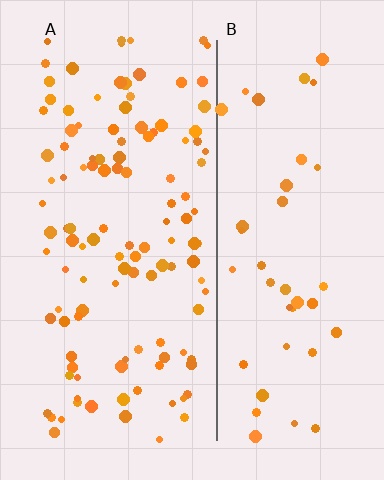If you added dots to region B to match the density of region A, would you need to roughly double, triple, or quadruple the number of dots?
Approximately triple.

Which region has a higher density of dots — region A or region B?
A (the left).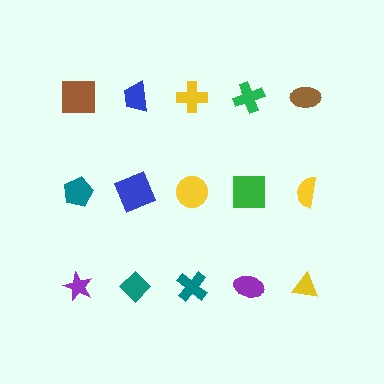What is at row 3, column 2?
A teal diamond.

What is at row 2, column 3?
A yellow circle.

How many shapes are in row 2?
5 shapes.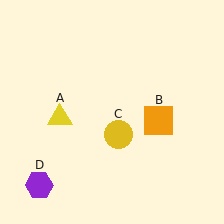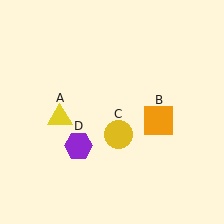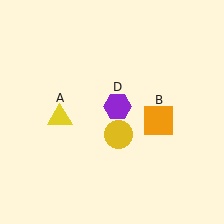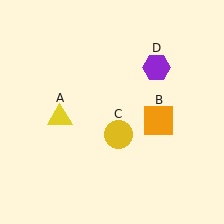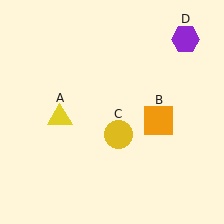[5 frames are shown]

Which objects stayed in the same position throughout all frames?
Yellow triangle (object A) and orange square (object B) and yellow circle (object C) remained stationary.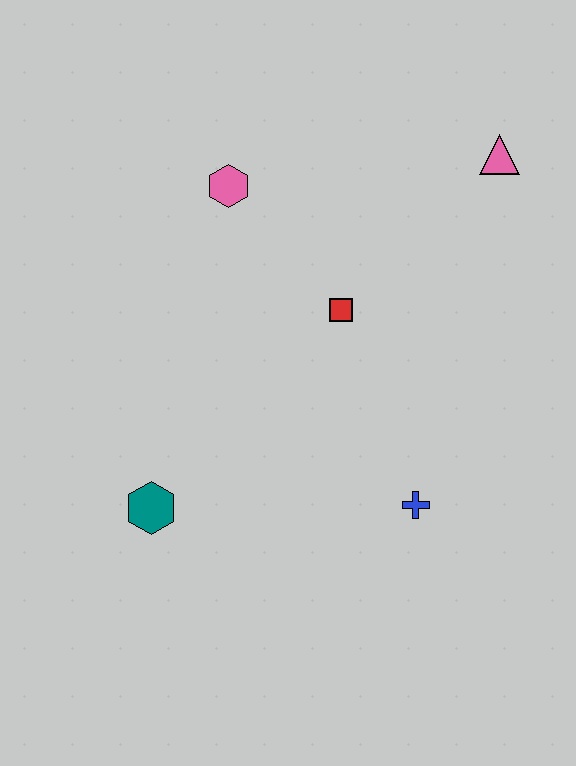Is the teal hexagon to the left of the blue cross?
Yes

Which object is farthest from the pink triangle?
The teal hexagon is farthest from the pink triangle.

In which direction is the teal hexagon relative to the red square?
The teal hexagon is below the red square.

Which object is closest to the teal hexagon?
The blue cross is closest to the teal hexagon.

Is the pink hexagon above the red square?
Yes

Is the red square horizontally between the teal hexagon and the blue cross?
Yes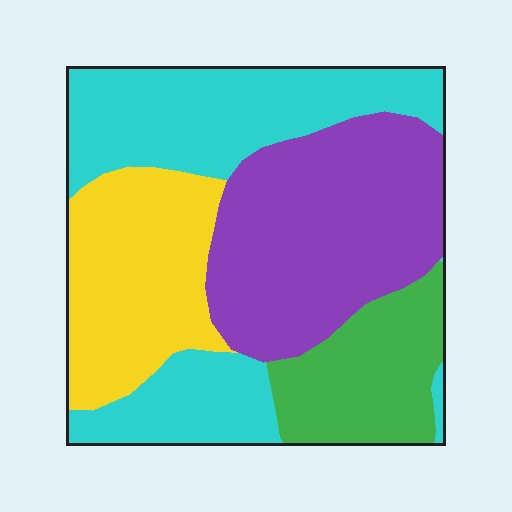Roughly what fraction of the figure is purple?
Purple covers around 30% of the figure.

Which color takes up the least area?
Green, at roughly 15%.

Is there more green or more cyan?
Cyan.